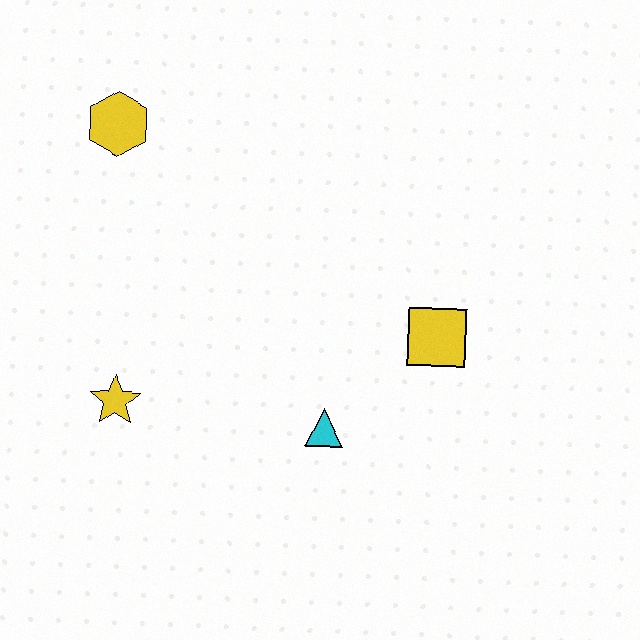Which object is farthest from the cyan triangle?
The yellow hexagon is farthest from the cyan triangle.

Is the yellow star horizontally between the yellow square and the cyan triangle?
No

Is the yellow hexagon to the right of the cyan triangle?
No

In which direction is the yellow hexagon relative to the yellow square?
The yellow hexagon is to the left of the yellow square.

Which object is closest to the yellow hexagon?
The yellow star is closest to the yellow hexagon.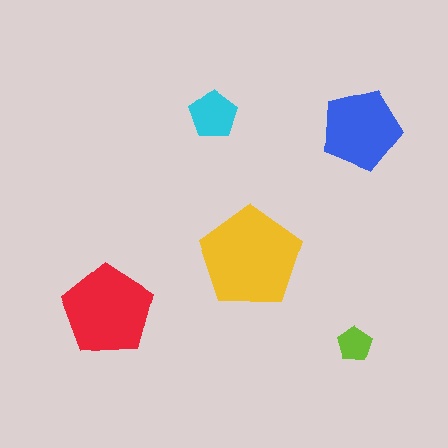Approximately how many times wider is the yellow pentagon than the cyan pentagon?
About 2 times wider.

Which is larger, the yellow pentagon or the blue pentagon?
The yellow one.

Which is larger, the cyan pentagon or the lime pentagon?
The cyan one.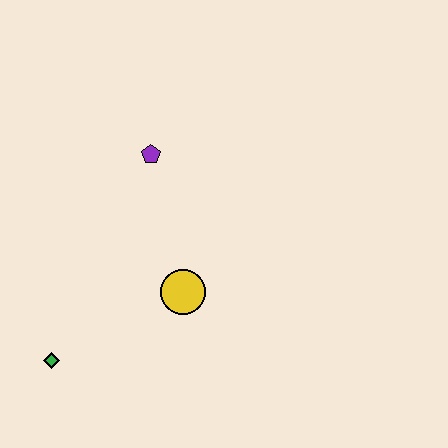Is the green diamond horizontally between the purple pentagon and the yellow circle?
No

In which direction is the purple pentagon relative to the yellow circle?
The purple pentagon is above the yellow circle.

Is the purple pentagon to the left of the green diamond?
No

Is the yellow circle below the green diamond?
No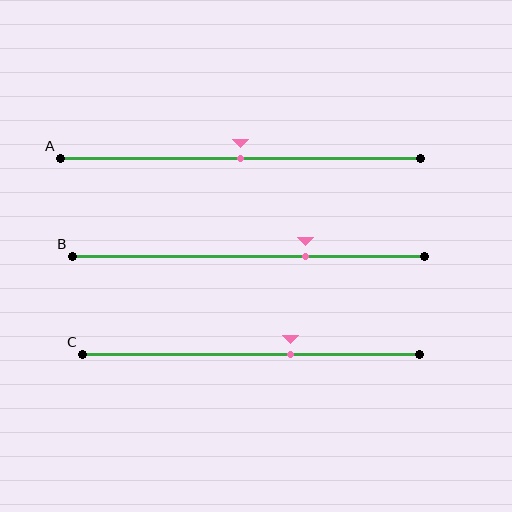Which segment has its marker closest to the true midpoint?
Segment A has its marker closest to the true midpoint.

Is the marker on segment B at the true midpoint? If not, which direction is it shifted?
No, the marker on segment B is shifted to the right by about 16% of the segment length.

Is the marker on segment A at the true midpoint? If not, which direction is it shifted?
Yes, the marker on segment A is at the true midpoint.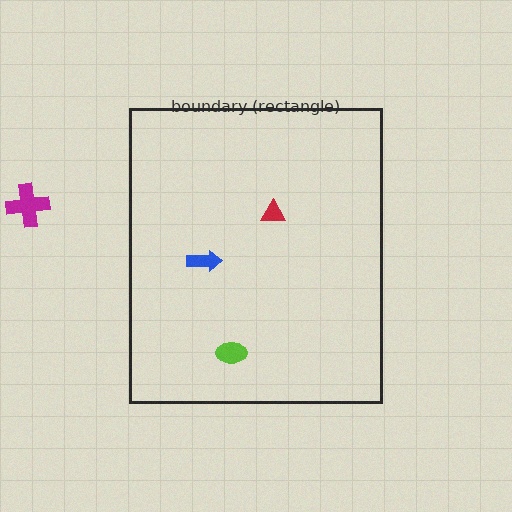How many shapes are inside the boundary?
3 inside, 1 outside.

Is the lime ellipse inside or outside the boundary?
Inside.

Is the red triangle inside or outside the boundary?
Inside.